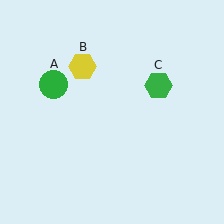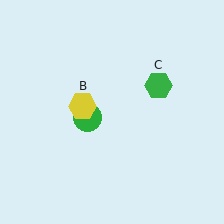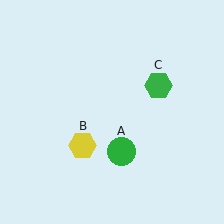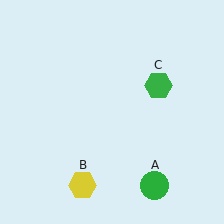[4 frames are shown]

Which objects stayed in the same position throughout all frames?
Green hexagon (object C) remained stationary.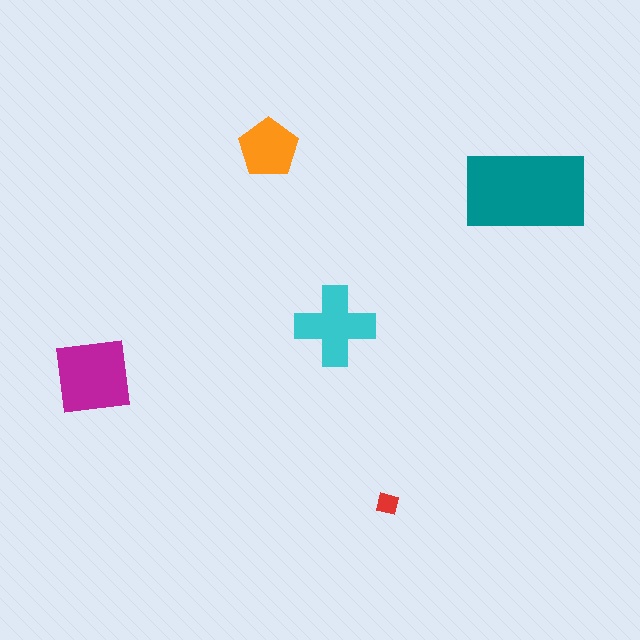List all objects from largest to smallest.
The teal rectangle, the magenta square, the cyan cross, the orange pentagon, the red square.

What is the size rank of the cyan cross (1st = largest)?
3rd.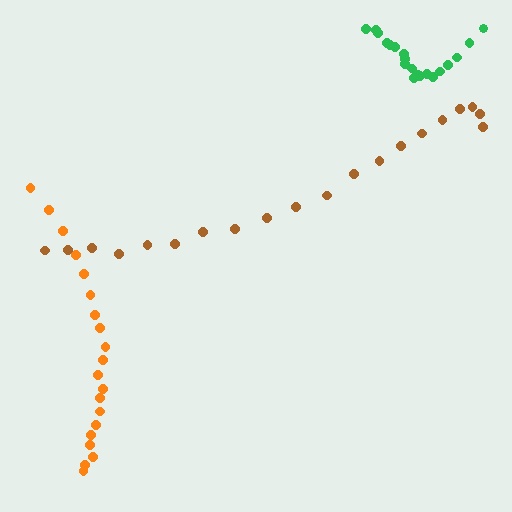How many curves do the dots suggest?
There are 3 distinct paths.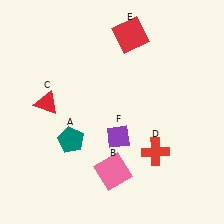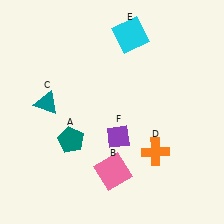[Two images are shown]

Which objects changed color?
C changed from red to teal. D changed from red to orange. E changed from red to cyan.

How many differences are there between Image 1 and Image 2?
There are 3 differences between the two images.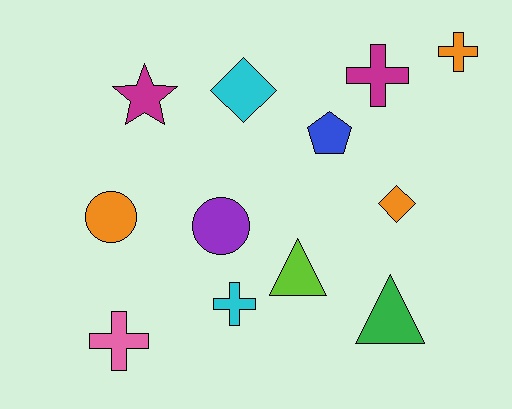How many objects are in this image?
There are 12 objects.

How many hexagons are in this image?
There are no hexagons.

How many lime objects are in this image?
There is 1 lime object.